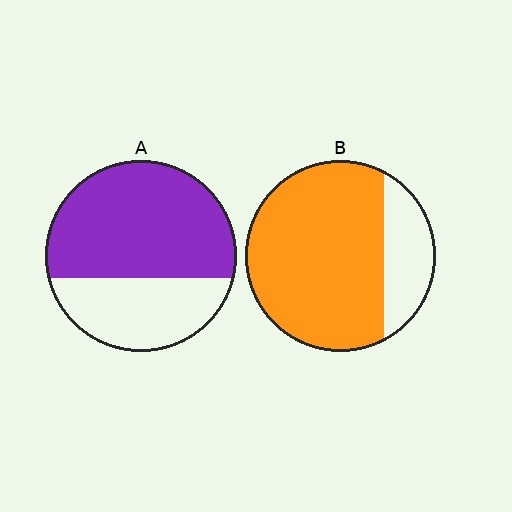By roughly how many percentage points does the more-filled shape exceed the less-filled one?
By roughly 15 percentage points (B over A).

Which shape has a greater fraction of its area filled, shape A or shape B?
Shape B.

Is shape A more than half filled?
Yes.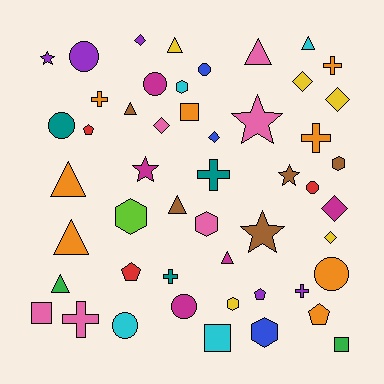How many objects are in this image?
There are 50 objects.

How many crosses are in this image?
There are 7 crosses.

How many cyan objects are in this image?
There are 4 cyan objects.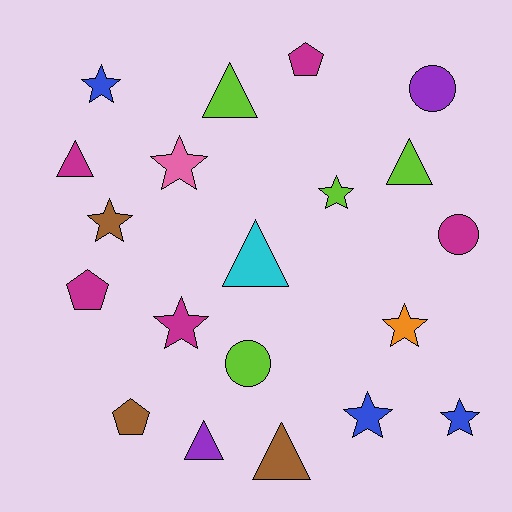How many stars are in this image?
There are 8 stars.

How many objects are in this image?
There are 20 objects.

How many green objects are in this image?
There are no green objects.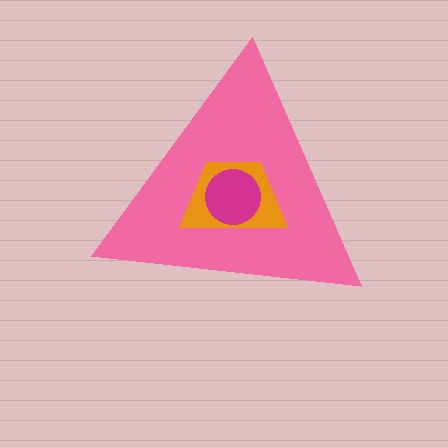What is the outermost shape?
The pink triangle.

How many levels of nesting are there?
3.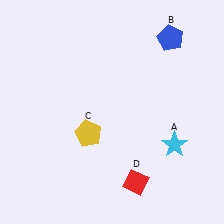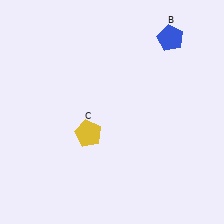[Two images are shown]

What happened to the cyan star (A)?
The cyan star (A) was removed in Image 2. It was in the bottom-right area of Image 1.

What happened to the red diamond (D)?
The red diamond (D) was removed in Image 2. It was in the bottom-right area of Image 1.